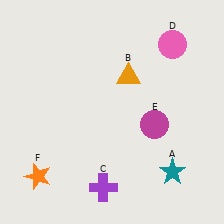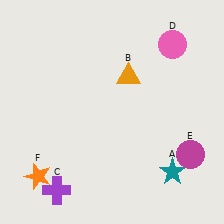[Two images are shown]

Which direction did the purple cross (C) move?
The purple cross (C) moved left.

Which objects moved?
The objects that moved are: the purple cross (C), the magenta circle (E).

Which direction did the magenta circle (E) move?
The magenta circle (E) moved right.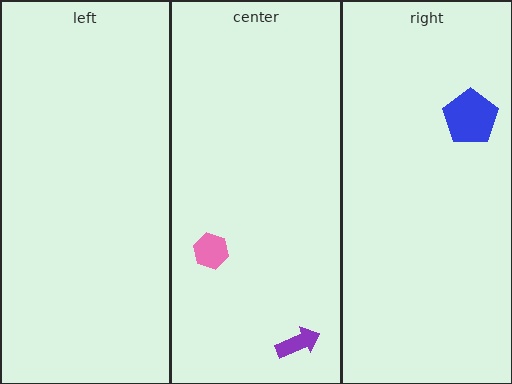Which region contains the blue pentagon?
The right region.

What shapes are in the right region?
The blue pentagon.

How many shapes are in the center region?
2.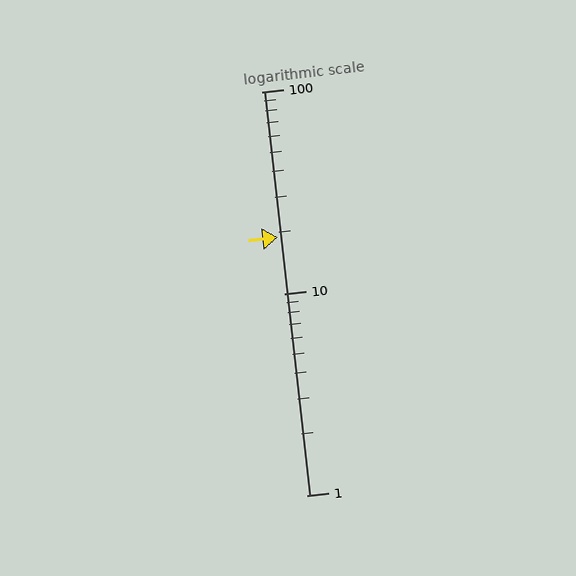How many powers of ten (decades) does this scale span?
The scale spans 2 decades, from 1 to 100.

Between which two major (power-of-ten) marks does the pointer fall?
The pointer is between 10 and 100.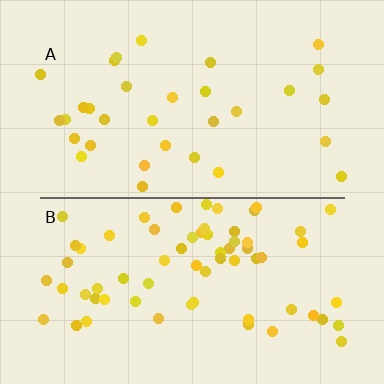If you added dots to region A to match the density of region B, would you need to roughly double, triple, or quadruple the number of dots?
Approximately double.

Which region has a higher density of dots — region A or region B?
B (the bottom).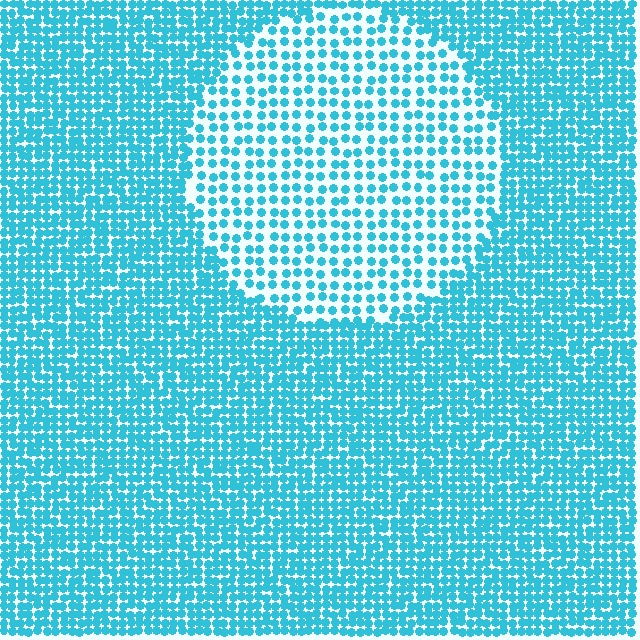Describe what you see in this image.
The image contains small cyan elements arranged at two different densities. A circle-shaped region is visible where the elements are less densely packed than the surrounding area.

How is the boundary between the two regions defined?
The boundary is defined by a change in element density (approximately 2.1x ratio). All elements are the same color, size, and shape.